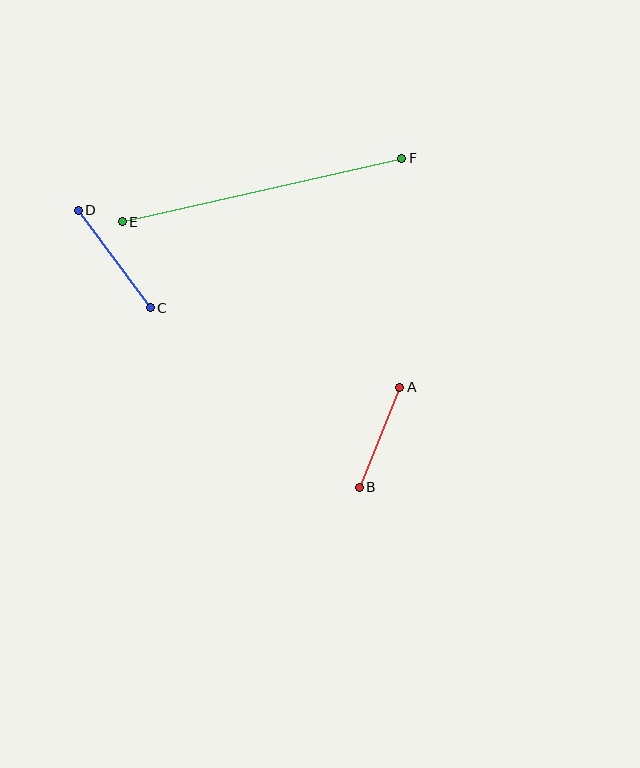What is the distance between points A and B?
The distance is approximately 108 pixels.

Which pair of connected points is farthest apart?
Points E and F are farthest apart.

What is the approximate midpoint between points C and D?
The midpoint is at approximately (114, 259) pixels.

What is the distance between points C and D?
The distance is approximately 121 pixels.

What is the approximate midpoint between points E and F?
The midpoint is at approximately (262, 190) pixels.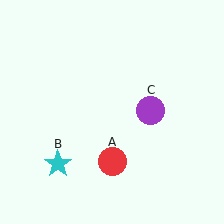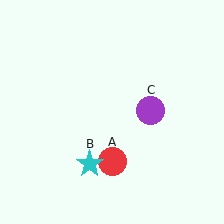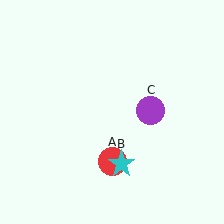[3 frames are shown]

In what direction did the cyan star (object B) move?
The cyan star (object B) moved right.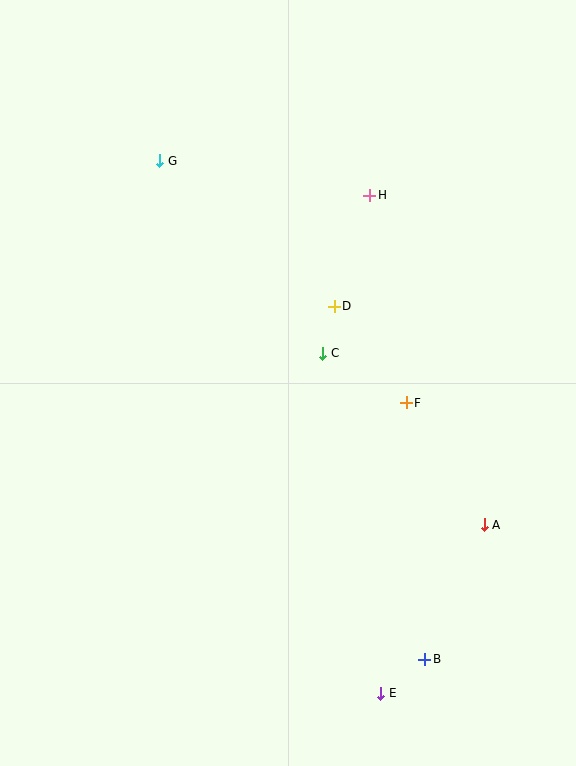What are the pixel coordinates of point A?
Point A is at (484, 525).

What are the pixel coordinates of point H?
Point H is at (370, 195).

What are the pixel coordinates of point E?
Point E is at (381, 693).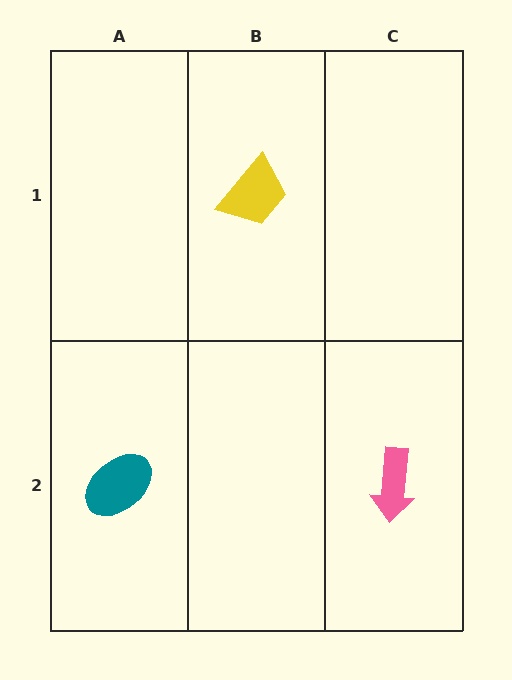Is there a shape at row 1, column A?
No, that cell is empty.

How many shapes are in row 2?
2 shapes.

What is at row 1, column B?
A yellow trapezoid.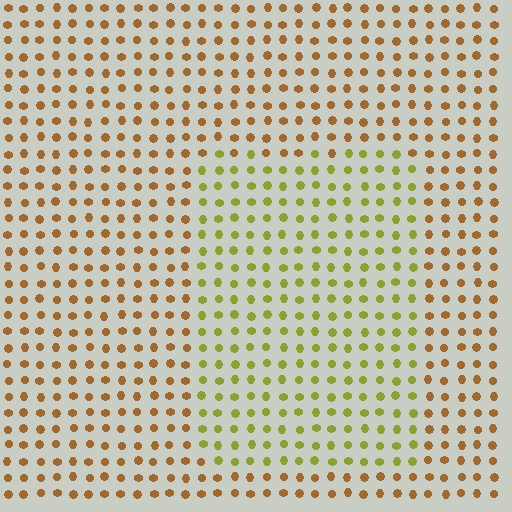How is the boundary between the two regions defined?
The boundary is defined purely by a slight shift in hue (about 42 degrees). Spacing, size, and orientation are identical on both sides.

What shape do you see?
I see a rectangle.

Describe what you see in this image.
The image is filled with small brown elements in a uniform arrangement. A rectangle-shaped region is visible where the elements are tinted to a slightly different hue, forming a subtle color boundary.